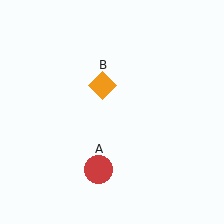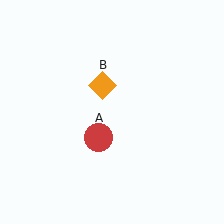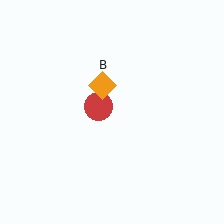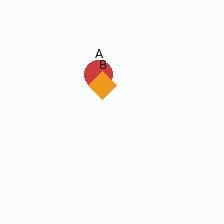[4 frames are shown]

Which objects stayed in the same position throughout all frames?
Orange diamond (object B) remained stationary.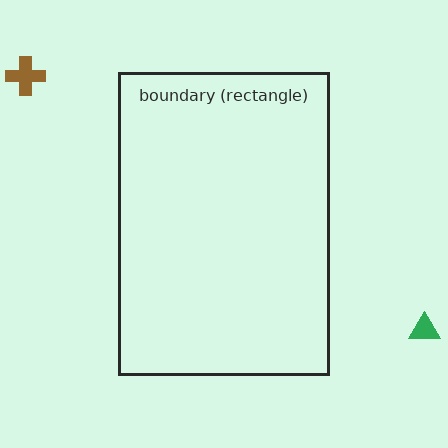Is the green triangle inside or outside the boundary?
Outside.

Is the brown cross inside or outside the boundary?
Outside.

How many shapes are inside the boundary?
0 inside, 2 outside.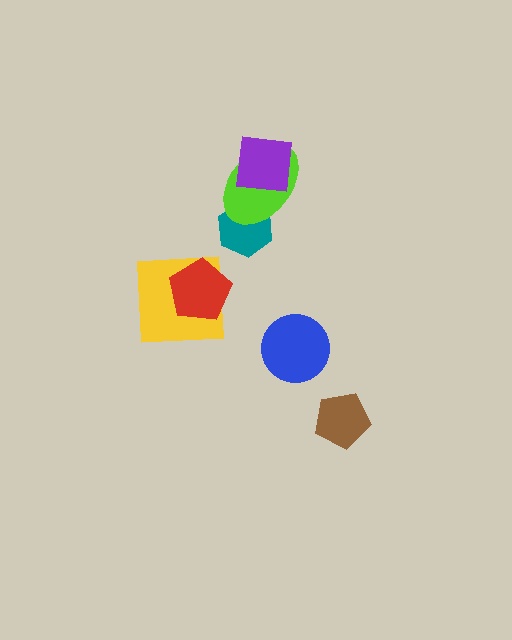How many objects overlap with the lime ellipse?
2 objects overlap with the lime ellipse.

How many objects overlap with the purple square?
1 object overlaps with the purple square.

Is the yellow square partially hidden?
Yes, it is partially covered by another shape.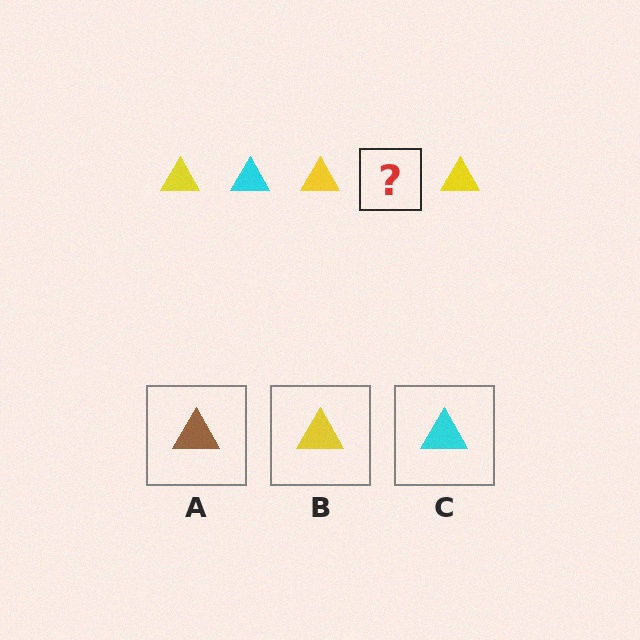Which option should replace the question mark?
Option C.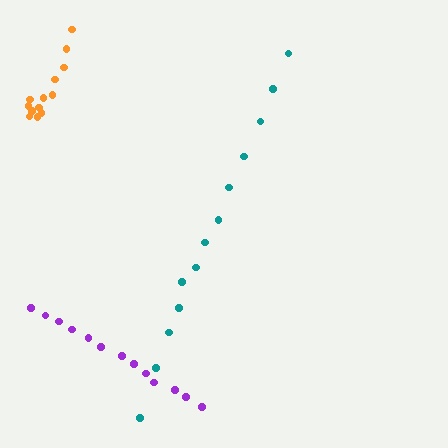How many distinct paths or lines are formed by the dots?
There are 3 distinct paths.